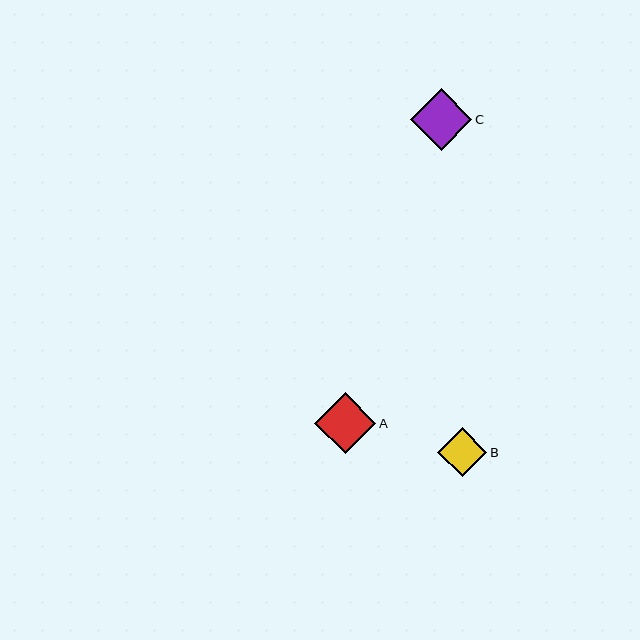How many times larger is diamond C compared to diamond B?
Diamond C is approximately 1.2 times the size of diamond B.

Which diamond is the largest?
Diamond C is the largest with a size of approximately 61 pixels.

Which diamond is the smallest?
Diamond B is the smallest with a size of approximately 49 pixels.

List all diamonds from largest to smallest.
From largest to smallest: C, A, B.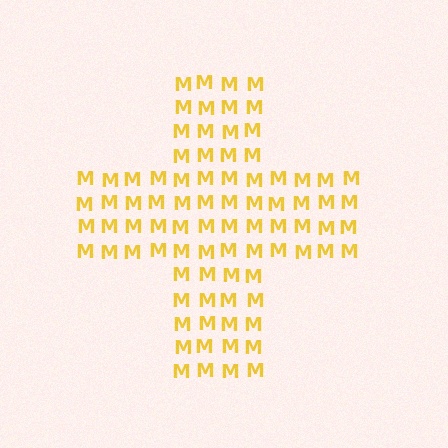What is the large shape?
The large shape is a cross.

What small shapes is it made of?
It is made of small letter M's.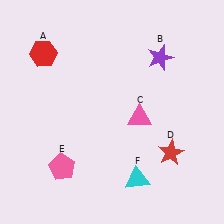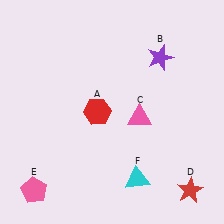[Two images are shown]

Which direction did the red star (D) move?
The red star (D) moved down.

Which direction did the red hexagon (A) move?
The red hexagon (A) moved down.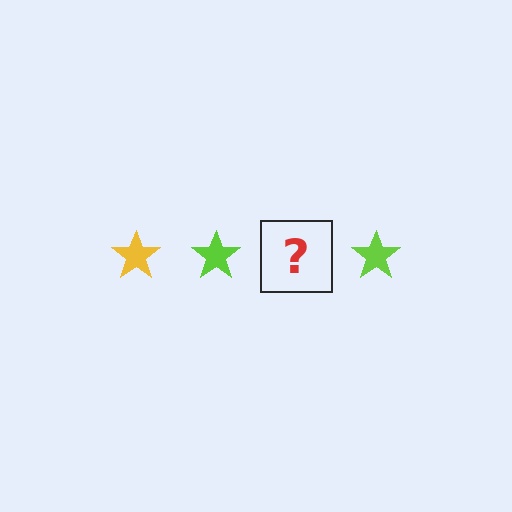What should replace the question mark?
The question mark should be replaced with a yellow star.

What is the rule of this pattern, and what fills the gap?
The rule is that the pattern cycles through yellow, lime stars. The gap should be filled with a yellow star.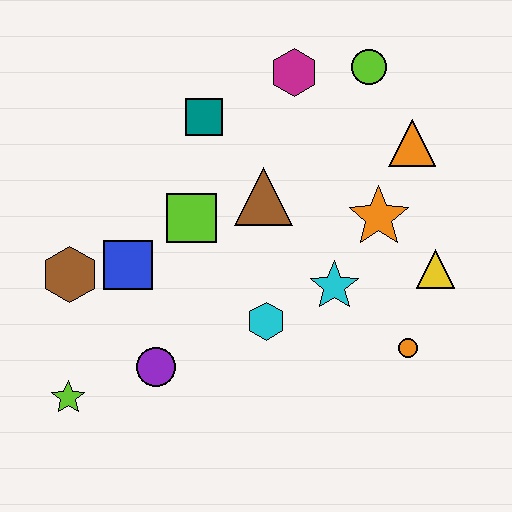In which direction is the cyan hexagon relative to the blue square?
The cyan hexagon is to the right of the blue square.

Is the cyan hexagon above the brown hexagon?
No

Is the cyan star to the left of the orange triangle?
Yes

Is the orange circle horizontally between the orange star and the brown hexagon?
No